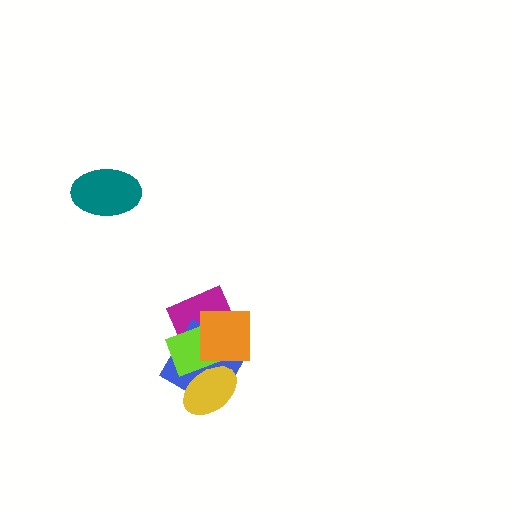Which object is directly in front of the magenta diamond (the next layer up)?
The blue diamond is directly in front of the magenta diamond.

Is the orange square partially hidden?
No, no other shape covers it.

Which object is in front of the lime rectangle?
The orange square is in front of the lime rectangle.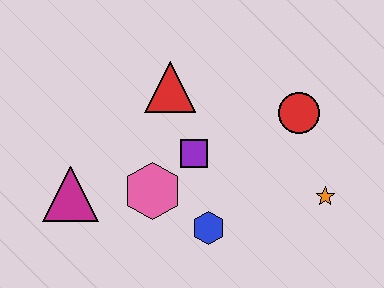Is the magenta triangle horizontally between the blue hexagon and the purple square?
No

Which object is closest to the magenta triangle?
The pink hexagon is closest to the magenta triangle.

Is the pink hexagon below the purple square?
Yes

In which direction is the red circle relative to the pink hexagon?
The red circle is to the right of the pink hexagon.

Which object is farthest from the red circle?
The magenta triangle is farthest from the red circle.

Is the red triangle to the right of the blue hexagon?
No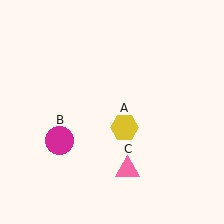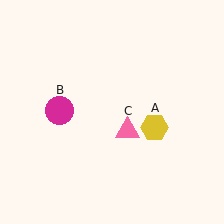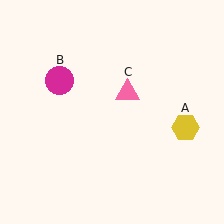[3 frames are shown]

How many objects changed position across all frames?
3 objects changed position: yellow hexagon (object A), magenta circle (object B), pink triangle (object C).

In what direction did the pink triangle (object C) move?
The pink triangle (object C) moved up.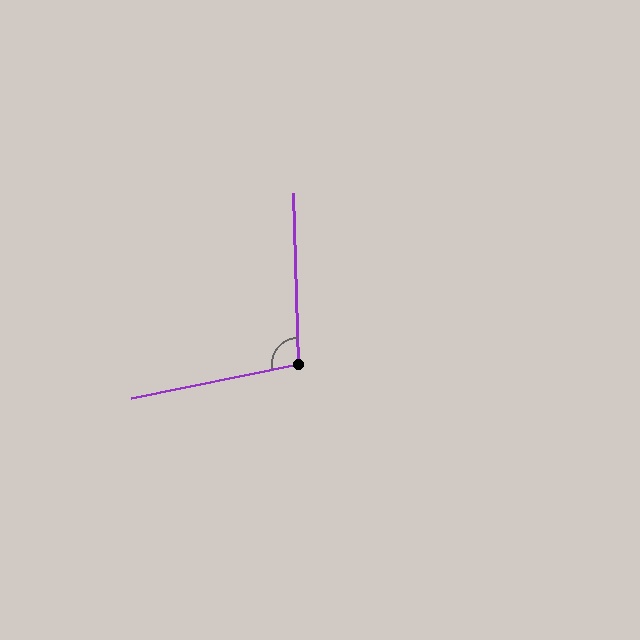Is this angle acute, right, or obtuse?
It is obtuse.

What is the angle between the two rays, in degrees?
Approximately 100 degrees.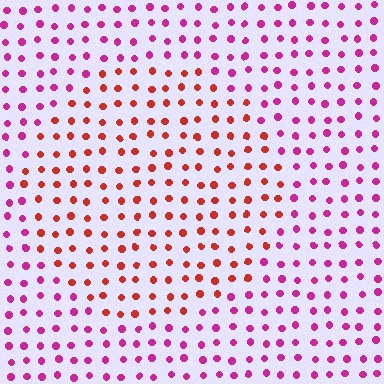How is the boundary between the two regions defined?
The boundary is defined purely by a slight shift in hue (about 46 degrees). Spacing, size, and orientation are identical on both sides.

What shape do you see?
I see a circle.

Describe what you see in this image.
The image is filled with small magenta elements in a uniform arrangement. A circle-shaped region is visible where the elements are tinted to a slightly different hue, forming a subtle color boundary.